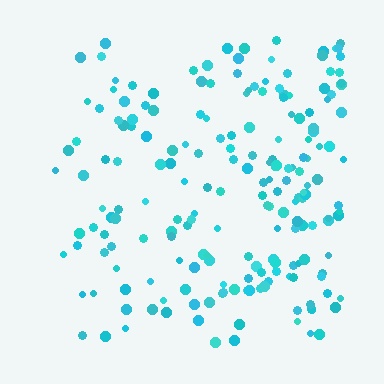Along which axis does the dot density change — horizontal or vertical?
Horizontal.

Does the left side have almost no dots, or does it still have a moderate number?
Still a moderate number, just noticeably fewer than the right.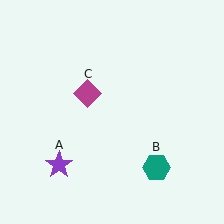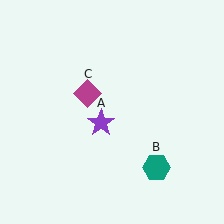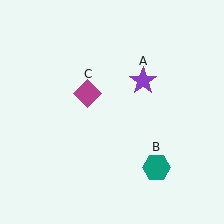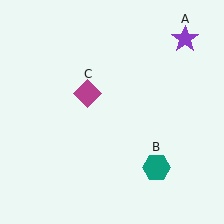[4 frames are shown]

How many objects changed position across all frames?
1 object changed position: purple star (object A).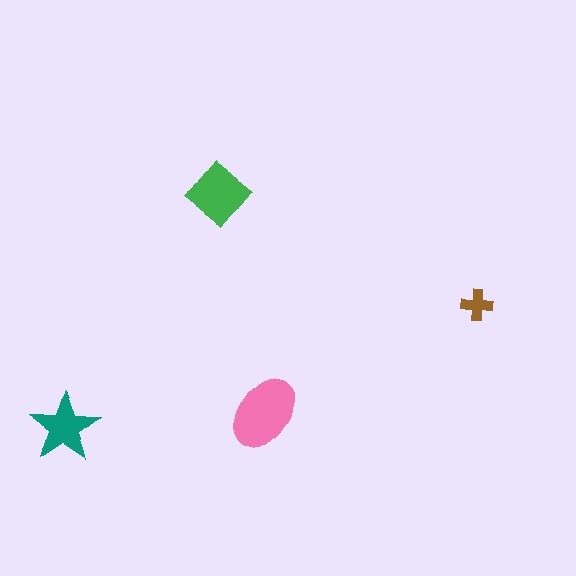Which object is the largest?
The pink ellipse.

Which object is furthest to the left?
The teal star is leftmost.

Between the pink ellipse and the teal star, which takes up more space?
The pink ellipse.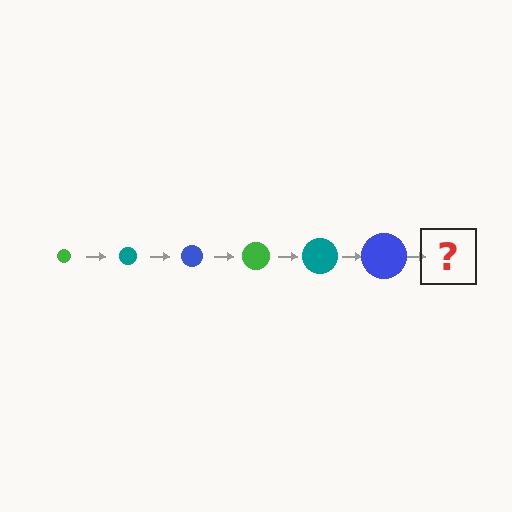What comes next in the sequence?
The next element should be a green circle, larger than the previous one.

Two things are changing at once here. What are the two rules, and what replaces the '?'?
The two rules are that the circle grows larger each step and the color cycles through green, teal, and blue. The '?' should be a green circle, larger than the previous one.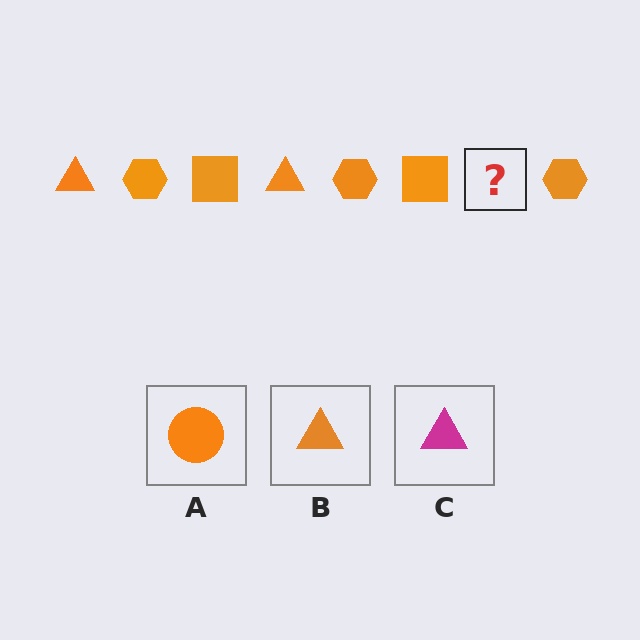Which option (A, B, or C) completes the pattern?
B.